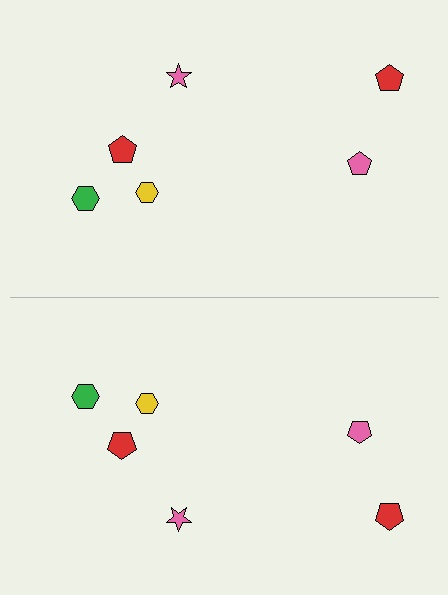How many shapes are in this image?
There are 12 shapes in this image.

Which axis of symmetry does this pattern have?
The pattern has a horizontal axis of symmetry running through the center of the image.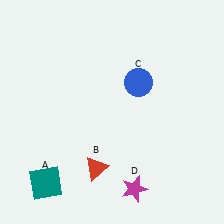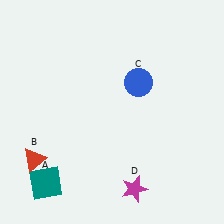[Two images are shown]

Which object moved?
The red triangle (B) moved left.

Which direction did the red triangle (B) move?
The red triangle (B) moved left.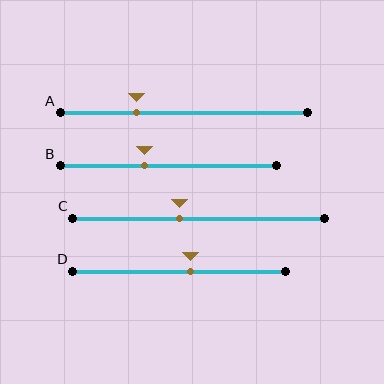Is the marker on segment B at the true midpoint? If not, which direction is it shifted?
No, the marker on segment B is shifted to the left by about 11% of the segment length.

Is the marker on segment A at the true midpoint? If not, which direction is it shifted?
No, the marker on segment A is shifted to the left by about 19% of the segment length.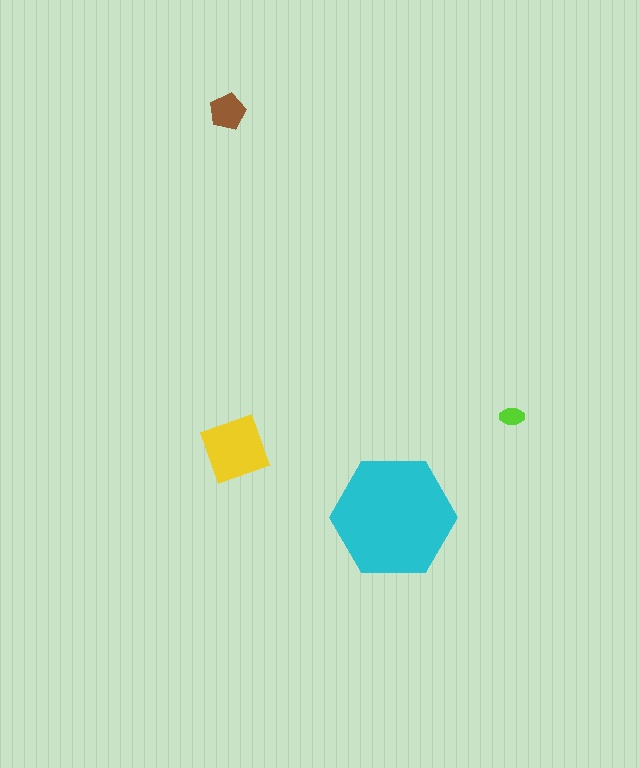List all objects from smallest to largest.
The lime ellipse, the brown pentagon, the yellow square, the cyan hexagon.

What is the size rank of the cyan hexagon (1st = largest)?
1st.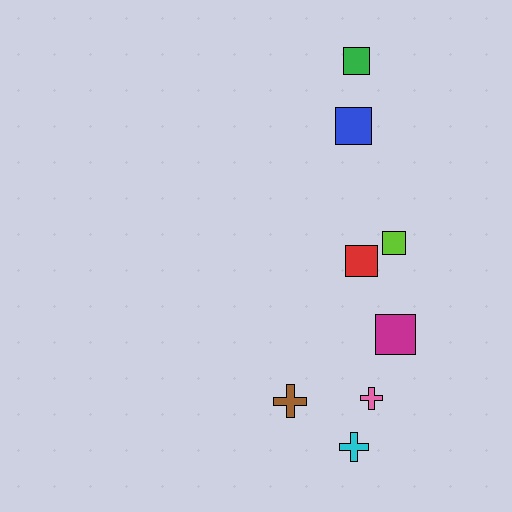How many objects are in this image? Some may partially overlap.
There are 8 objects.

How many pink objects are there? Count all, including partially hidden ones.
There is 1 pink object.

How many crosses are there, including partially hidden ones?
There are 3 crosses.